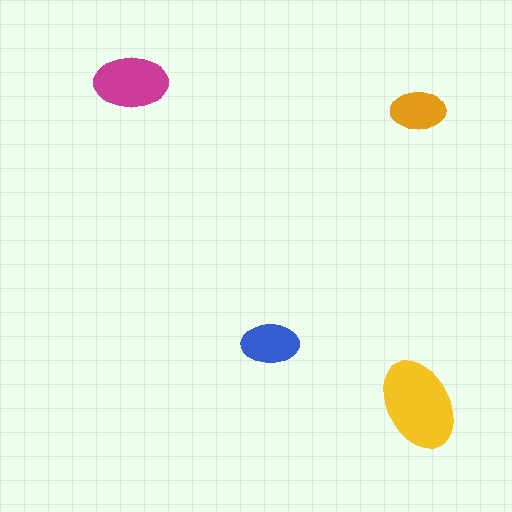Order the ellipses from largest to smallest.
the yellow one, the magenta one, the blue one, the orange one.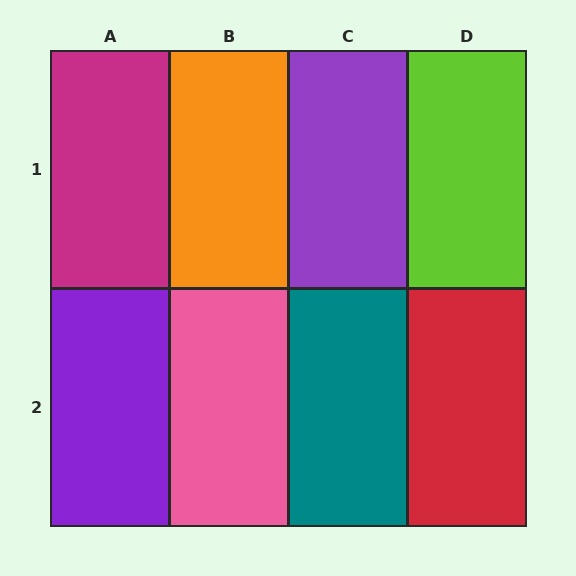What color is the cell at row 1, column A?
Magenta.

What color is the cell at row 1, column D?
Lime.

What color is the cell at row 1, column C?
Purple.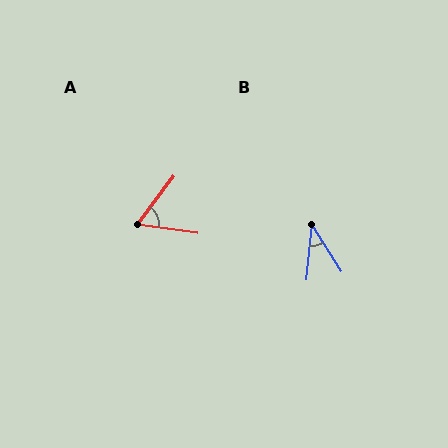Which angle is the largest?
A, at approximately 61 degrees.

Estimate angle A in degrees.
Approximately 61 degrees.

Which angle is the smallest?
B, at approximately 38 degrees.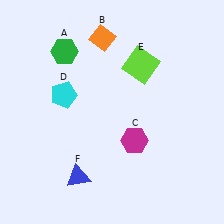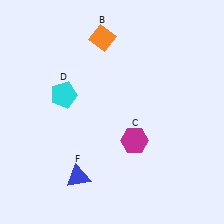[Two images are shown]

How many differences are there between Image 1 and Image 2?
There are 2 differences between the two images.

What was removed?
The green hexagon (A), the lime square (E) were removed in Image 2.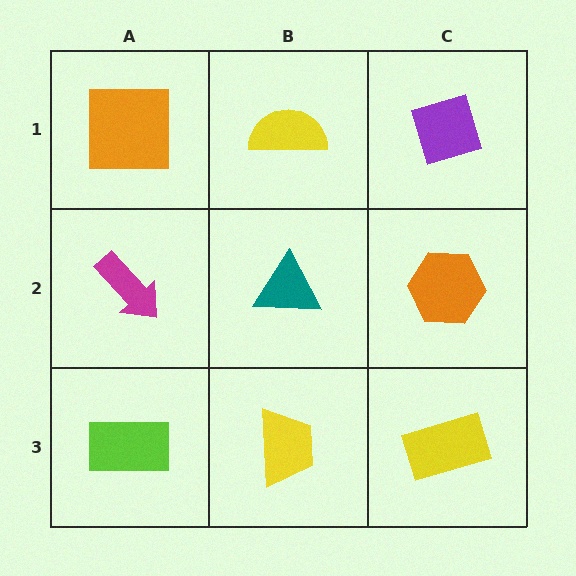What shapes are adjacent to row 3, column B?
A teal triangle (row 2, column B), a lime rectangle (row 3, column A), a yellow rectangle (row 3, column C).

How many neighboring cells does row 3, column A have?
2.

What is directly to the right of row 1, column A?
A yellow semicircle.